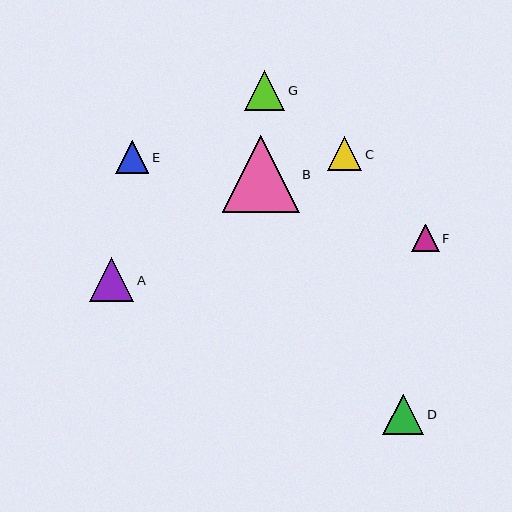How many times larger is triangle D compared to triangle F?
Triangle D is approximately 1.5 times the size of triangle F.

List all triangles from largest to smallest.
From largest to smallest: B, A, D, G, C, E, F.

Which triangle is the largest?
Triangle B is the largest with a size of approximately 77 pixels.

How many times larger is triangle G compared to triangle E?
Triangle G is approximately 1.2 times the size of triangle E.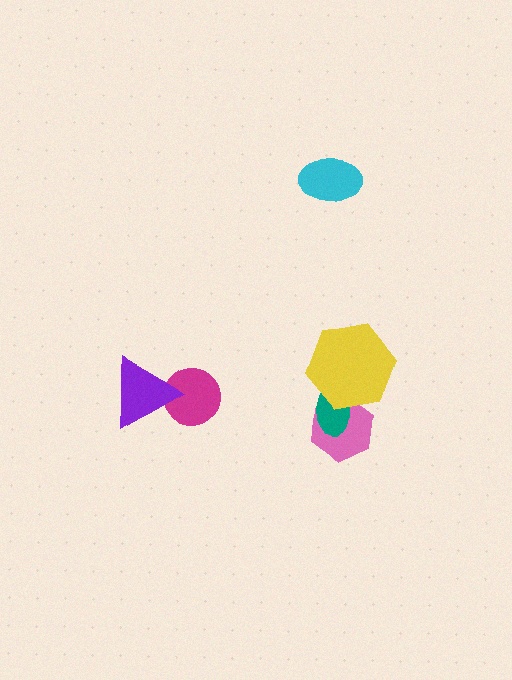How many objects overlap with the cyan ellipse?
0 objects overlap with the cyan ellipse.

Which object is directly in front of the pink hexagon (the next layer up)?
The teal ellipse is directly in front of the pink hexagon.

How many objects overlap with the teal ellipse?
2 objects overlap with the teal ellipse.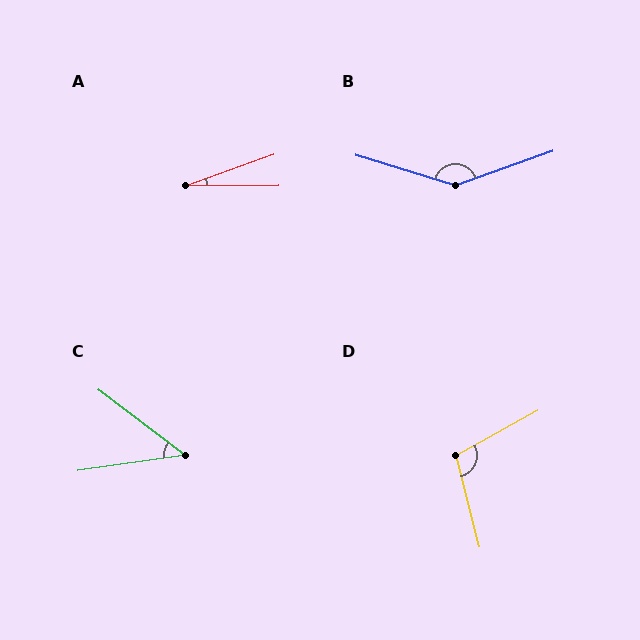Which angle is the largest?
B, at approximately 144 degrees.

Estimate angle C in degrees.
Approximately 45 degrees.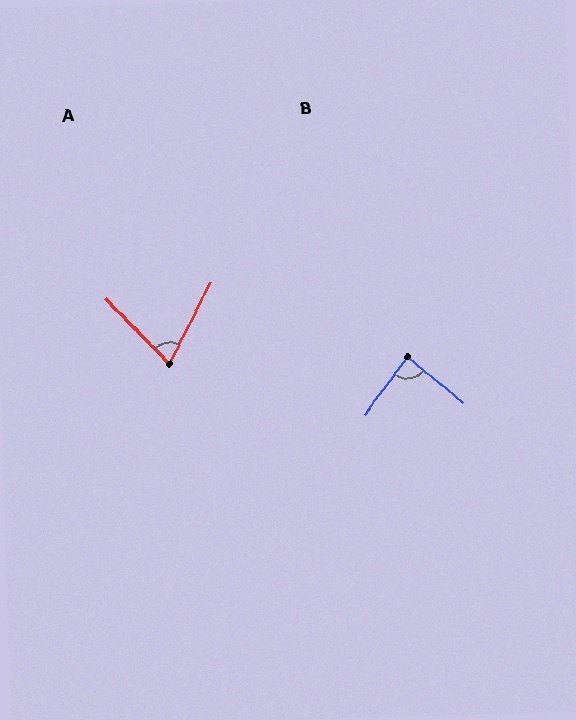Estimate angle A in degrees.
Approximately 72 degrees.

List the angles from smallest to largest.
A (72°), B (87°).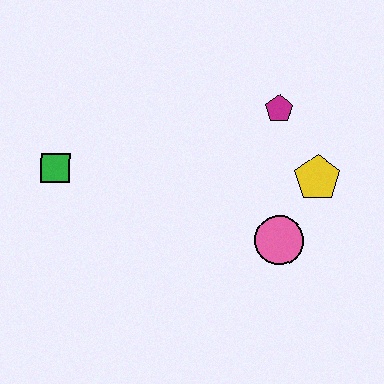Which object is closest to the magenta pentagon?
The yellow pentagon is closest to the magenta pentagon.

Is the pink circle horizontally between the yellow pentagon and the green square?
Yes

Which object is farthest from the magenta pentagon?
The green square is farthest from the magenta pentagon.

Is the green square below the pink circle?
No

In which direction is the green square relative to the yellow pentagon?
The green square is to the left of the yellow pentagon.